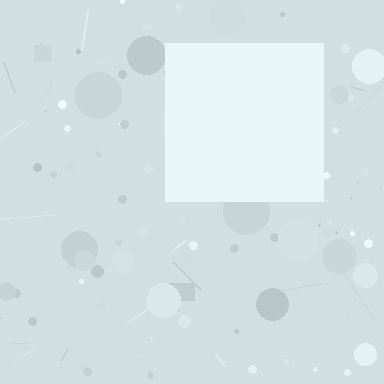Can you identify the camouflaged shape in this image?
The camouflaged shape is a square.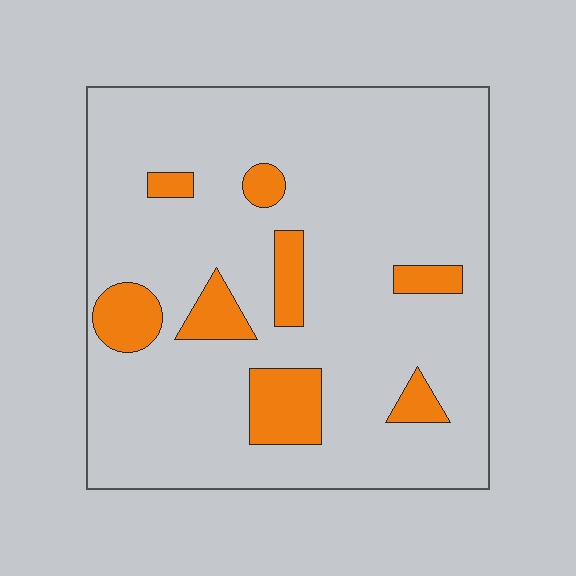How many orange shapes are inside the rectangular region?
8.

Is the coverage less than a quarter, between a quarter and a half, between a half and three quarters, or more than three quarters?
Less than a quarter.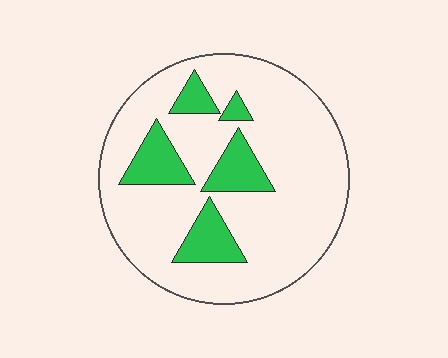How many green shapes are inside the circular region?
5.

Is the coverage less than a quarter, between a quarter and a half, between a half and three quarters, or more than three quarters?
Less than a quarter.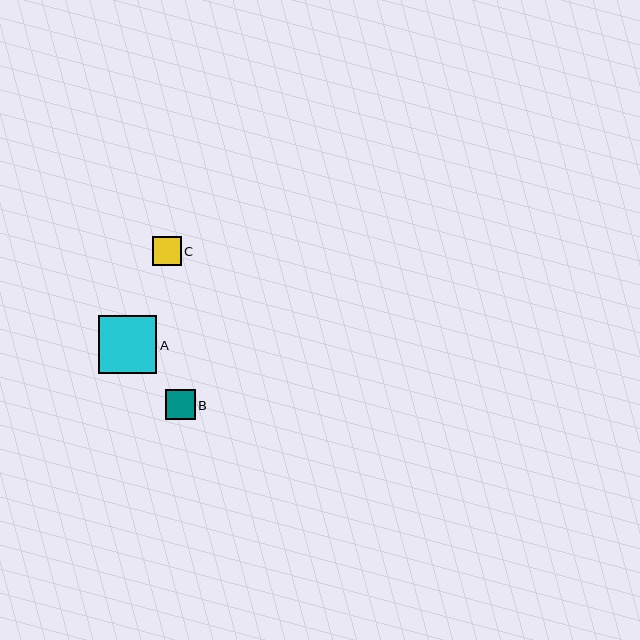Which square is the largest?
Square A is the largest with a size of approximately 58 pixels.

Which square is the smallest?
Square C is the smallest with a size of approximately 29 pixels.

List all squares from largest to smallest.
From largest to smallest: A, B, C.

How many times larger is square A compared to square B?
Square A is approximately 1.9 times the size of square B.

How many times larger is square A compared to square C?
Square A is approximately 2.0 times the size of square C.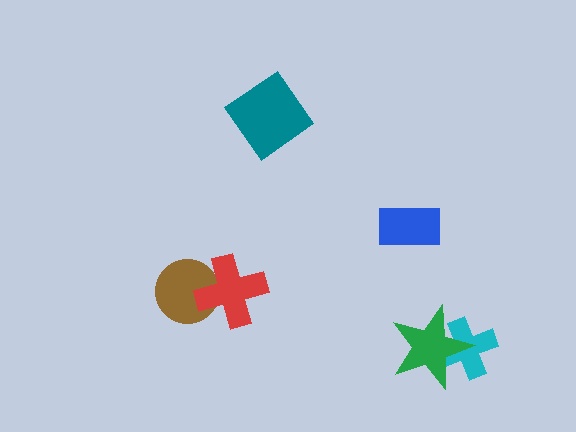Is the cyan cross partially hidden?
Yes, it is partially covered by another shape.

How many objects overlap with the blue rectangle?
0 objects overlap with the blue rectangle.